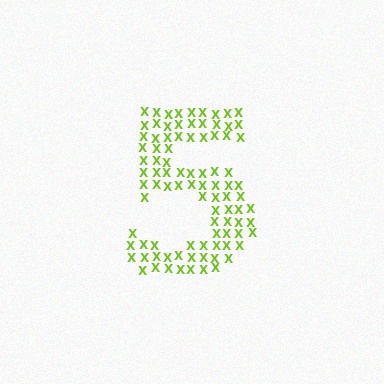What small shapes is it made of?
It is made of small letter X's.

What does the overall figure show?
The overall figure shows the digit 5.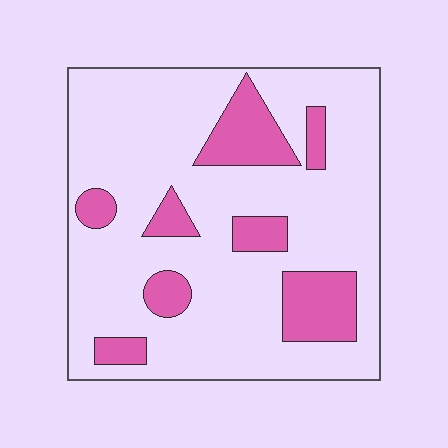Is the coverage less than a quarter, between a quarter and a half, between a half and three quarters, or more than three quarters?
Less than a quarter.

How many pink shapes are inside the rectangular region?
8.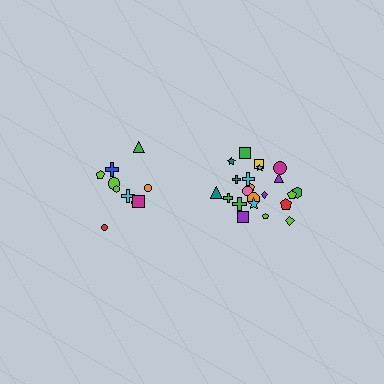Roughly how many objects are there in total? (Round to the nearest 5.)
Roughly 30 objects in total.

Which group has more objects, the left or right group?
The right group.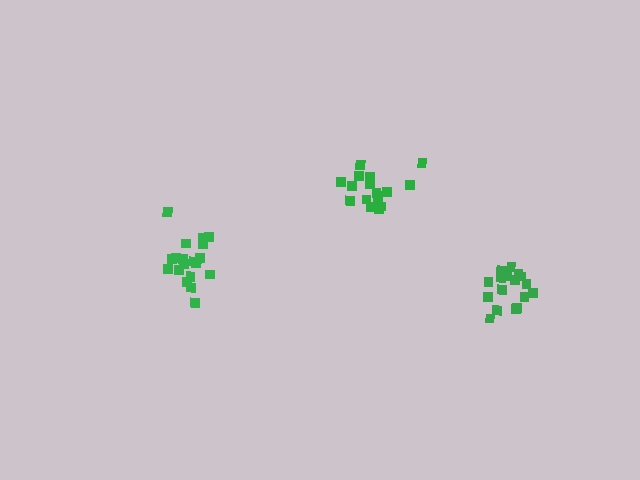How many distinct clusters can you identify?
There are 3 distinct clusters.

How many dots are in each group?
Group 1: 19 dots, Group 2: 17 dots, Group 3: 17 dots (53 total).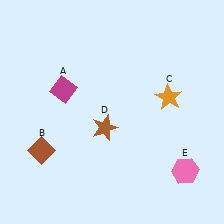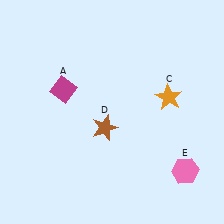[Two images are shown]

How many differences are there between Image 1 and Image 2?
There is 1 difference between the two images.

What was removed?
The brown diamond (B) was removed in Image 2.